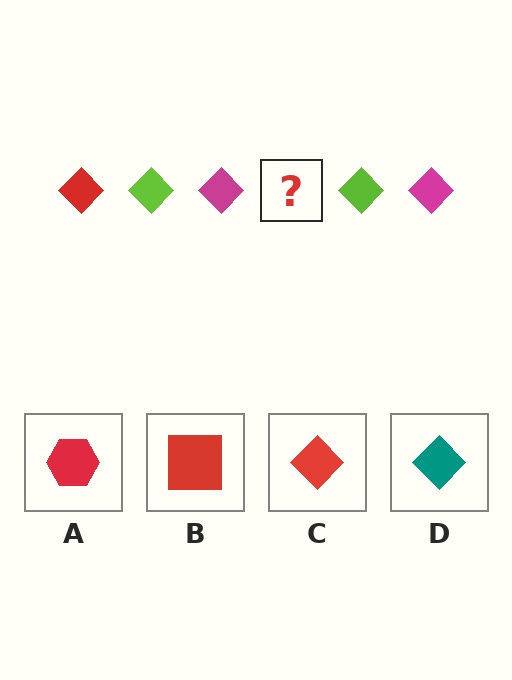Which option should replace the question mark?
Option C.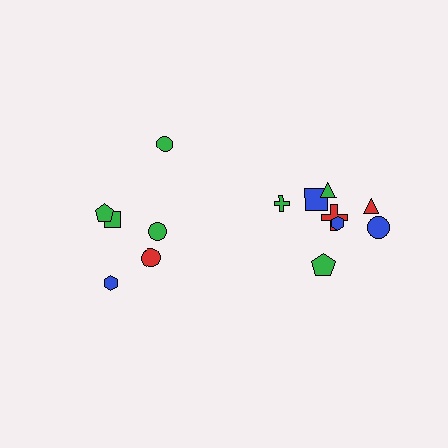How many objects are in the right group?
There are 8 objects.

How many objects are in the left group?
There are 6 objects.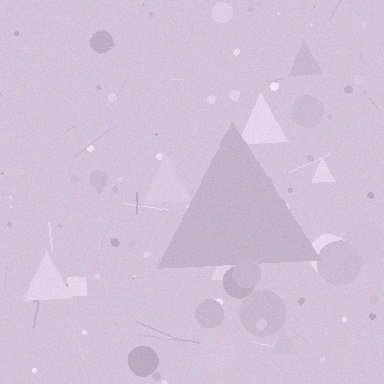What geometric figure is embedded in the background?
A triangle is embedded in the background.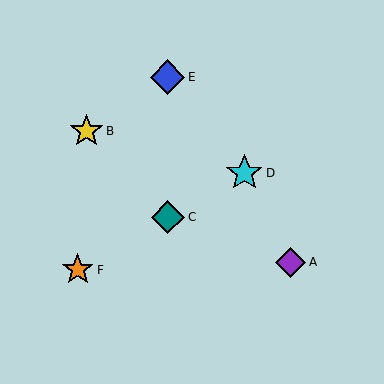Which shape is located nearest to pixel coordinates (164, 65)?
The blue diamond (labeled E) at (168, 77) is nearest to that location.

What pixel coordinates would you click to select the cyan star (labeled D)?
Click at (244, 173) to select the cyan star D.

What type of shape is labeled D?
Shape D is a cyan star.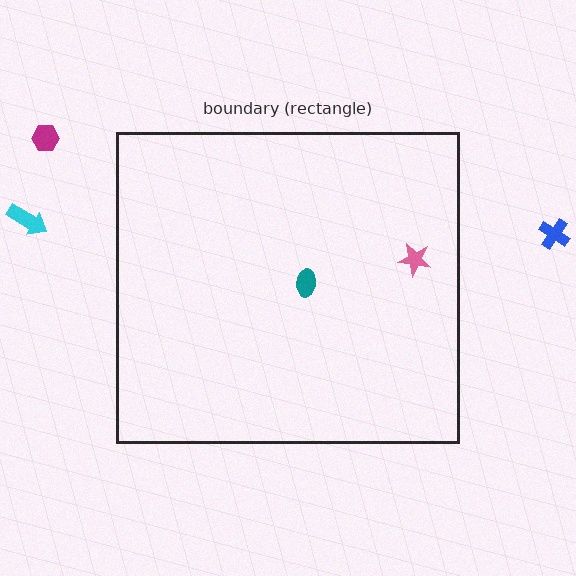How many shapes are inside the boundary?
2 inside, 3 outside.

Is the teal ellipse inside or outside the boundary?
Inside.